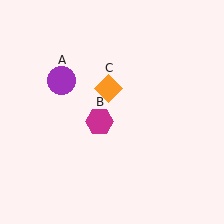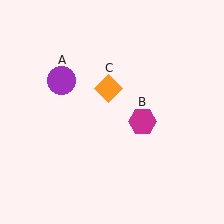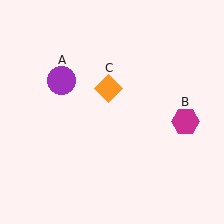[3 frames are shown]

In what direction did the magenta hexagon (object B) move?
The magenta hexagon (object B) moved right.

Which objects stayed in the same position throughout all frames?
Purple circle (object A) and orange diamond (object C) remained stationary.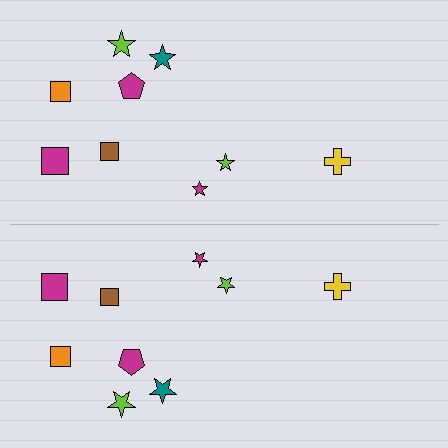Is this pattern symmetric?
Yes, this pattern has bilateral (reflection) symmetry.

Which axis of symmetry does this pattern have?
The pattern has a horizontal axis of symmetry running through the center of the image.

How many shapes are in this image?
There are 18 shapes in this image.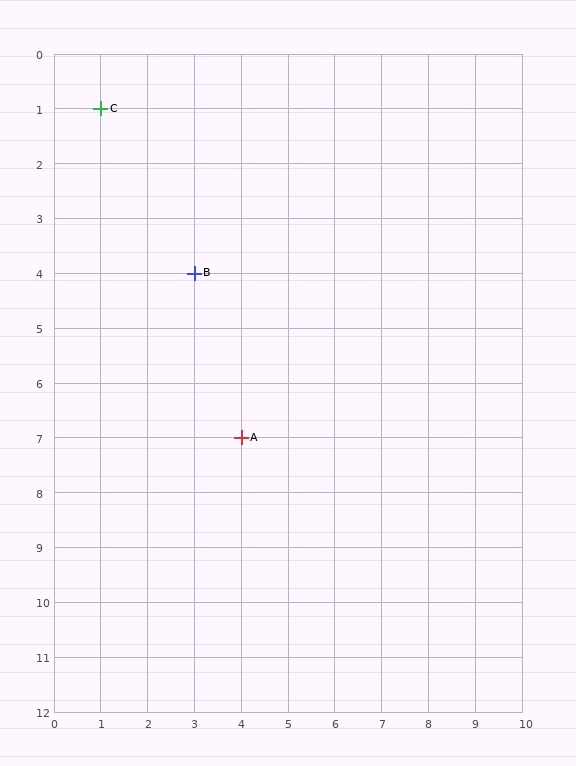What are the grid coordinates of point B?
Point B is at grid coordinates (3, 4).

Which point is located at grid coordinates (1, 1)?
Point C is at (1, 1).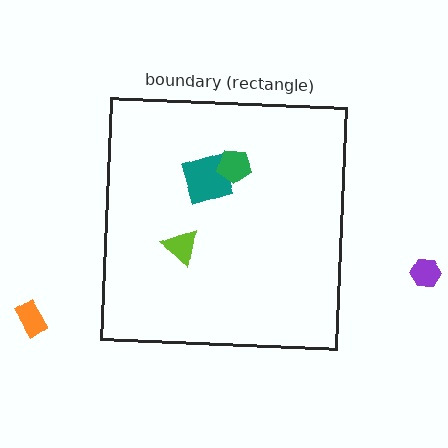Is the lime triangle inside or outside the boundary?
Inside.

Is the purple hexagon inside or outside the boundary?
Outside.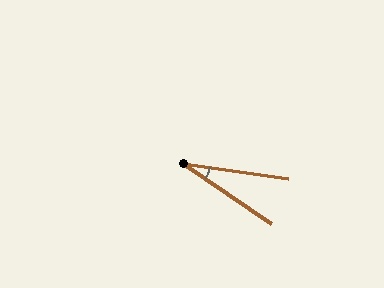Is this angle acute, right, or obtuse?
It is acute.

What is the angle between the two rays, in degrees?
Approximately 26 degrees.